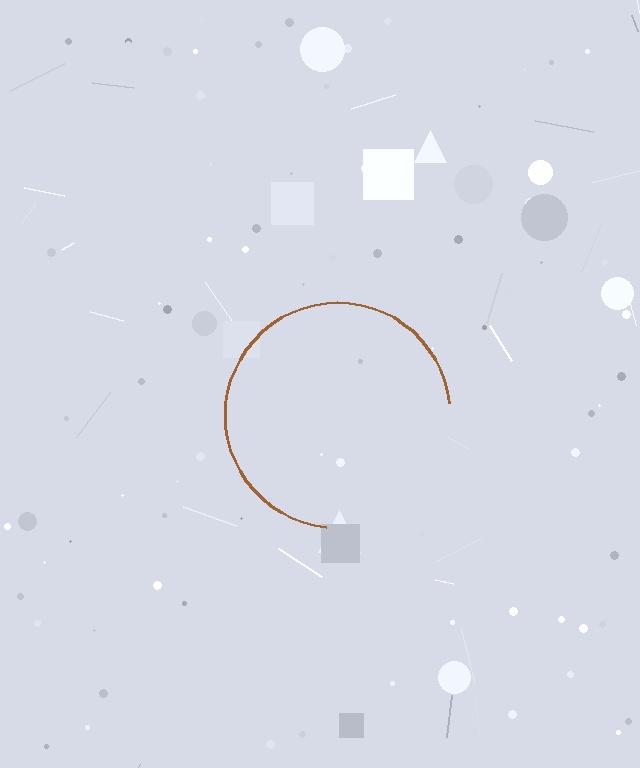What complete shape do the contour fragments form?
The contour fragments form a circle.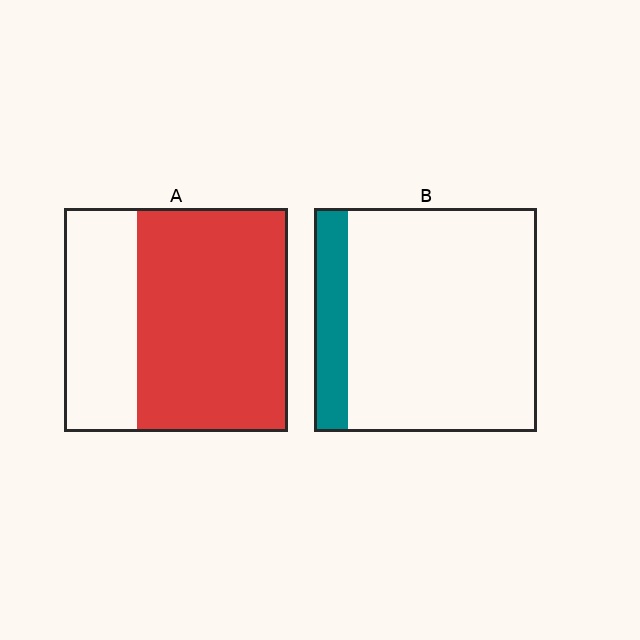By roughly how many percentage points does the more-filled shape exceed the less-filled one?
By roughly 50 percentage points (A over B).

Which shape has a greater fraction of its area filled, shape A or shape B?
Shape A.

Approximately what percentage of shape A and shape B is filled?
A is approximately 65% and B is approximately 15%.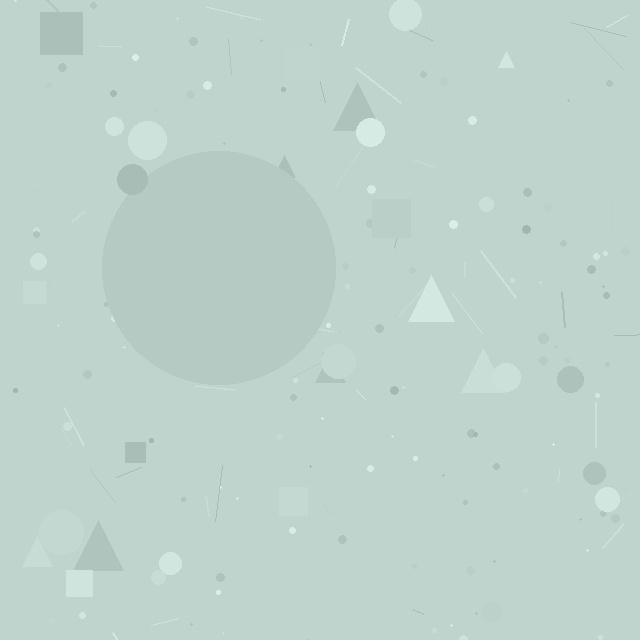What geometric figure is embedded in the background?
A circle is embedded in the background.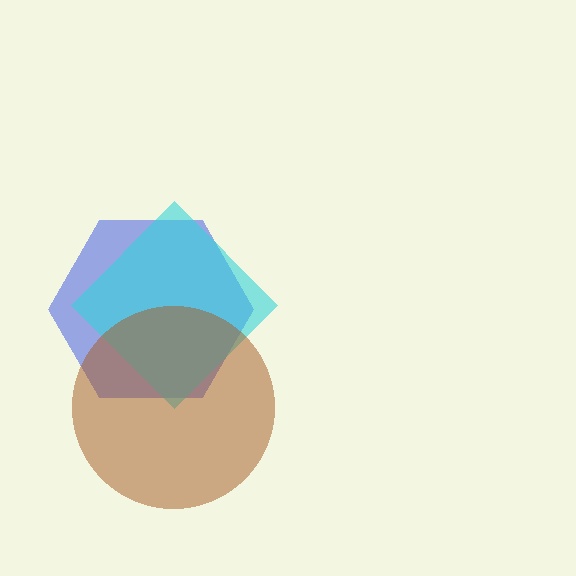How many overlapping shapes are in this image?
There are 3 overlapping shapes in the image.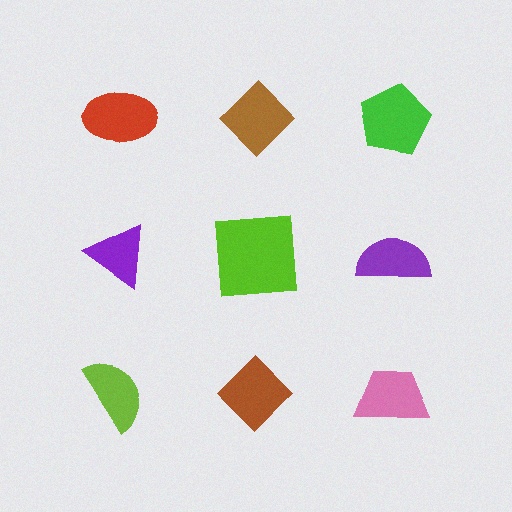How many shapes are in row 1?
3 shapes.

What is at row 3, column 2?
A brown diamond.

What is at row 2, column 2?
A lime square.